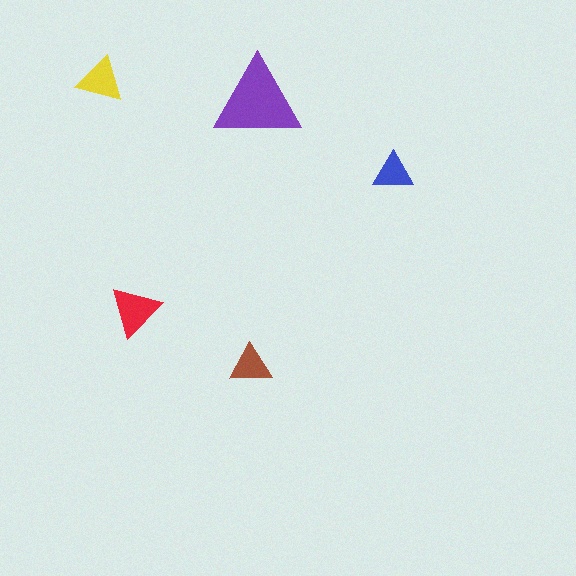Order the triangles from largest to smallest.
the purple one, the red one, the yellow one, the brown one, the blue one.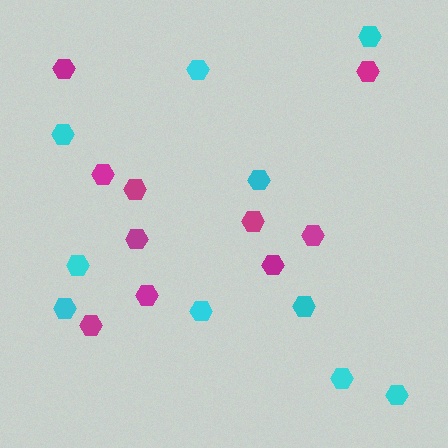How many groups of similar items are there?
There are 2 groups: one group of cyan hexagons (10) and one group of magenta hexagons (10).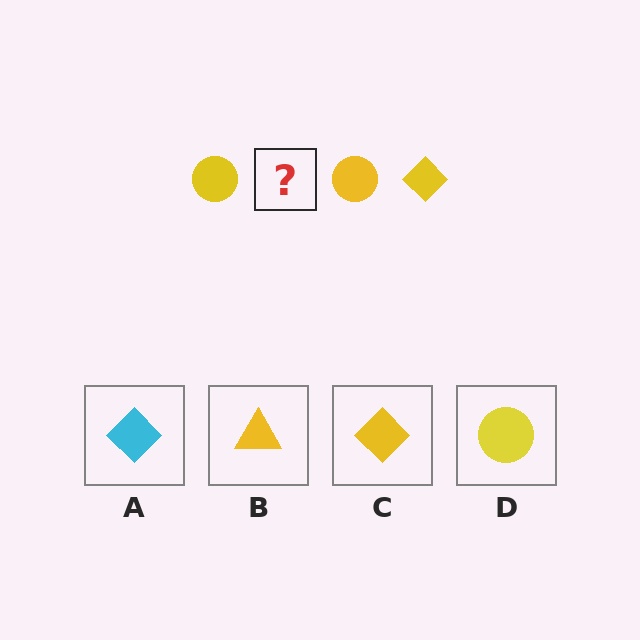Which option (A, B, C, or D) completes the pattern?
C.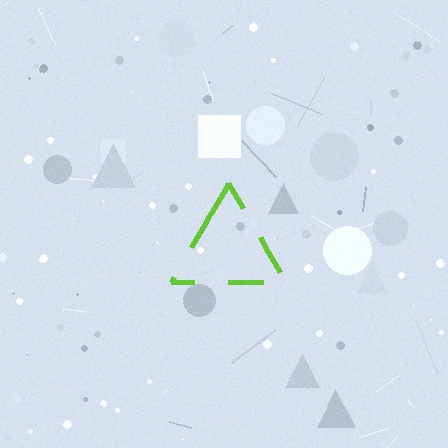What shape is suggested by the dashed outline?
The dashed outline suggests a triangle.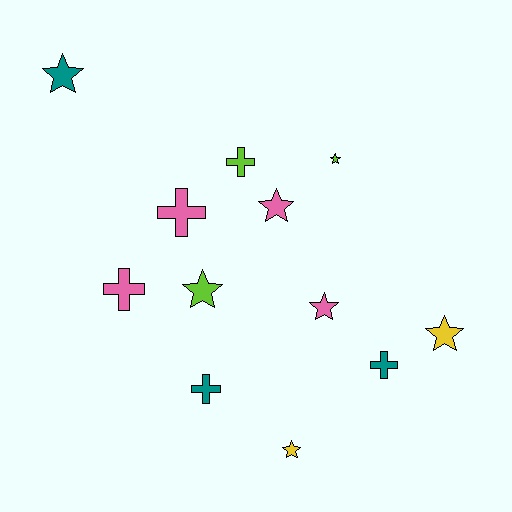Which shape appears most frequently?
Star, with 7 objects.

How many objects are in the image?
There are 12 objects.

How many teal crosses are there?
There are 2 teal crosses.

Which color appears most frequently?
Pink, with 4 objects.